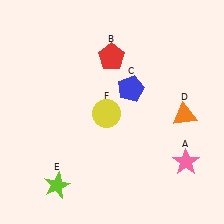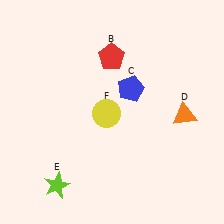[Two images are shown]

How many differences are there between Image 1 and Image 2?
There is 1 difference between the two images.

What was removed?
The pink star (A) was removed in Image 2.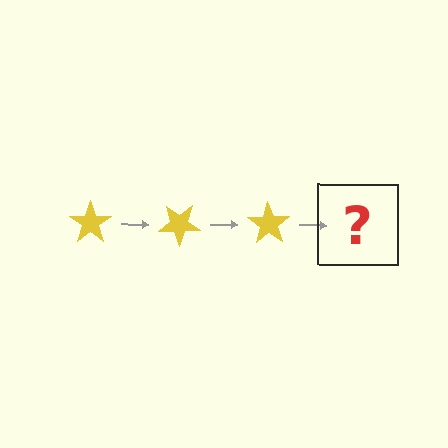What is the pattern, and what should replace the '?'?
The pattern is that the star rotates 35 degrees each step. The '?' should be a yellow star rotated 105 degrees.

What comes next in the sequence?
The next element should be a yellow star rotated 105 degrees.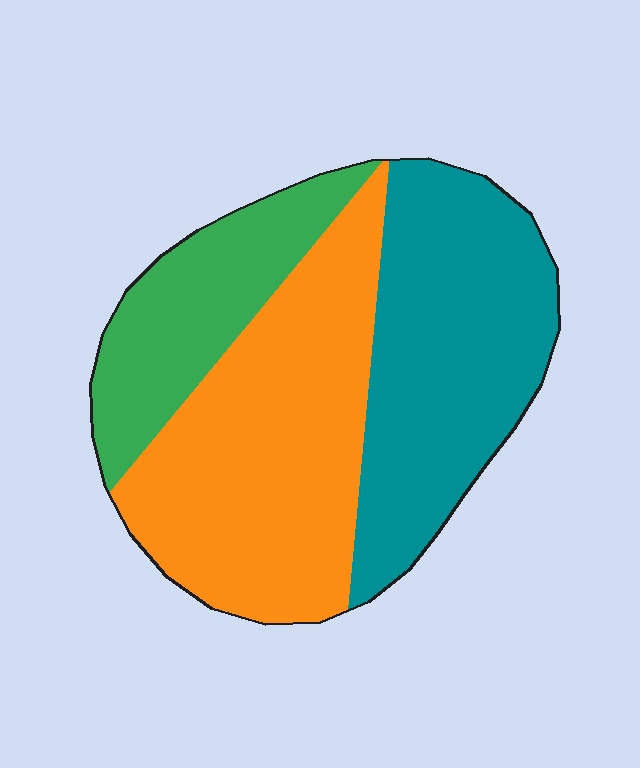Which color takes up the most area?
Orange, at roughly 40%.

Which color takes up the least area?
Green, at roughly 20%.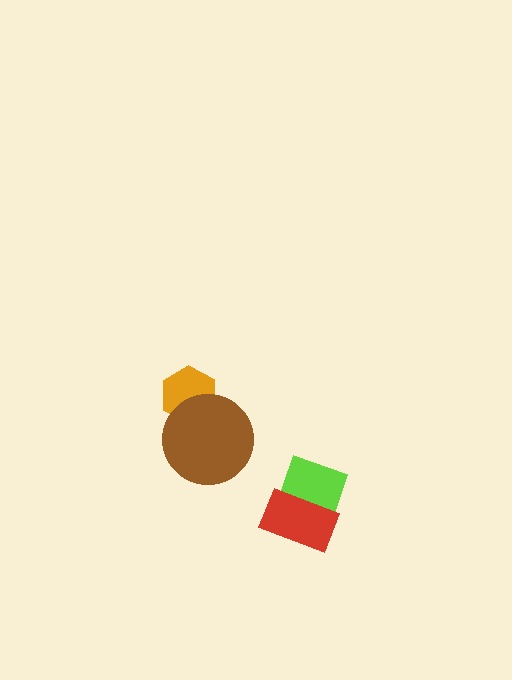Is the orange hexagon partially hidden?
Yes, it is partially covered by another shape.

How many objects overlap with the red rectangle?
1 object overlaps with the red rectangle.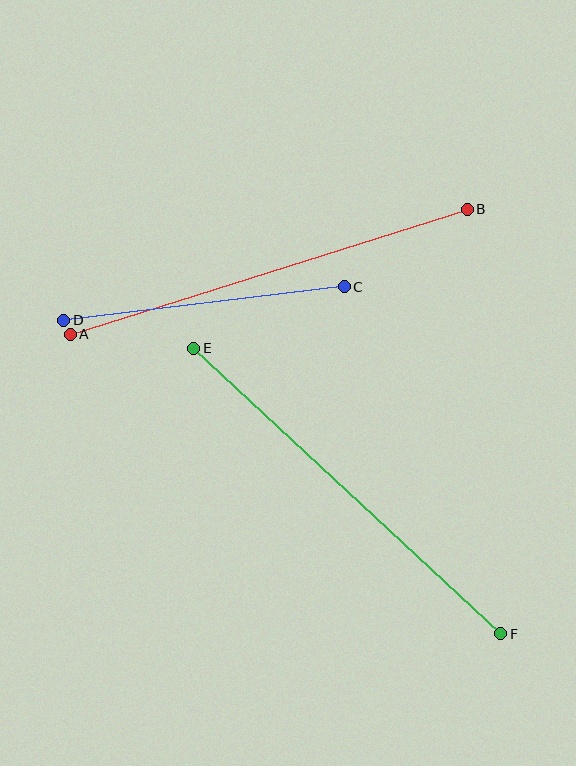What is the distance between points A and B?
The distance is approximately 416 pixels.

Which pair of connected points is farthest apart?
Points E and F are farthest apart.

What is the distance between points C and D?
The distance is approximately 283 pixels.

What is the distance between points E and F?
The distance is approximately 419 pixels.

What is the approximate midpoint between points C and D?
The midpoint is at approximately (204, 304) pixels.